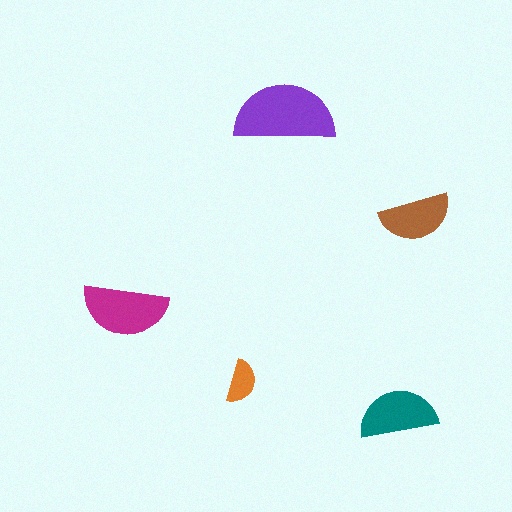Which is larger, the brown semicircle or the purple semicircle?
The purple one.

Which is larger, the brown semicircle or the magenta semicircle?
The magenta one.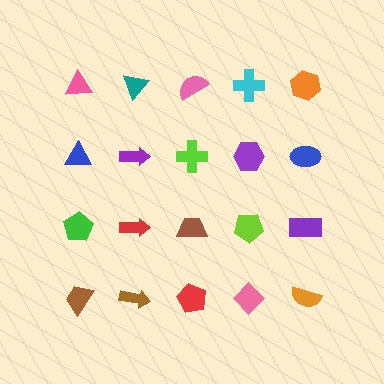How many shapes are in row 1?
5 shapes.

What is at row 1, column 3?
A pink semicircle.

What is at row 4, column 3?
A red pentagon.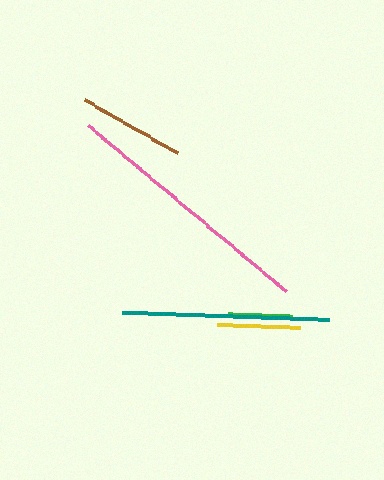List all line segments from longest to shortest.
From longest to shortest: pink, teal, brown, yellow, green.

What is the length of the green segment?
The green segment is approximately 64 pixels long.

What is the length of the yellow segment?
The yellow segment is approximately 83 pixels long.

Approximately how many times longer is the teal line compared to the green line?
The teal line is approximately 3.2 times the length of the green line.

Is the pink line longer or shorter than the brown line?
The pink line is longer than the brown line.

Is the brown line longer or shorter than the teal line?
The teal line is longer than the brown line.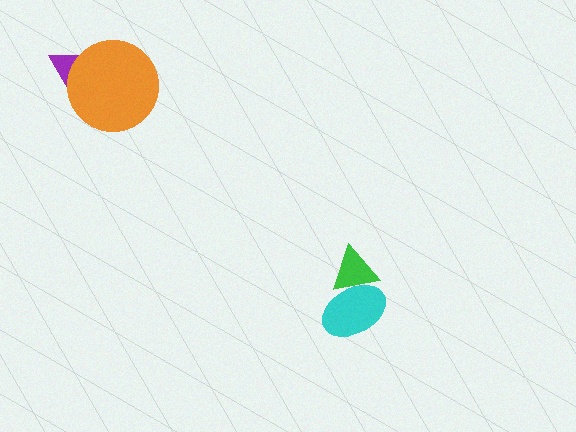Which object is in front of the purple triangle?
The orange circle is in front of the purple triangle.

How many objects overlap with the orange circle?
1 object overlaps with the orange circle.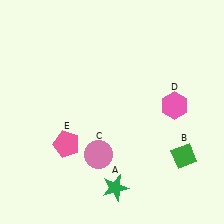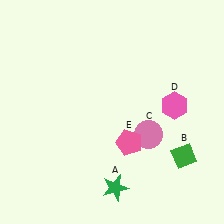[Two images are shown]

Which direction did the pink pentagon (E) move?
The pink pentagon (E) moved right.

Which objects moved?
The objects that moved are: the pink circle (C), the pink pentagon (E).